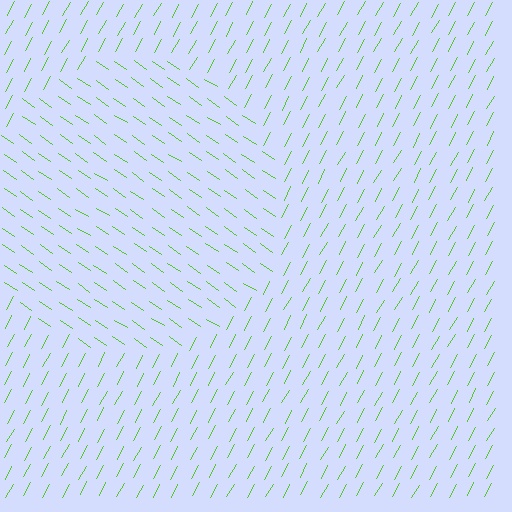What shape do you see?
I see a circle.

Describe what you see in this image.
The image is filled with small lime line segments. A circle region in the image has lines oriented differently from the surrounding lines, creating a visible texture boundary.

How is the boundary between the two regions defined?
The boundary is defined purely by a change in line orientation (approximately 84 degrees difference). All lines are the same color and thickness.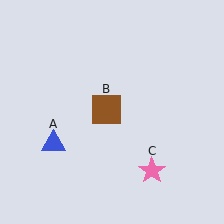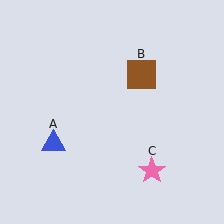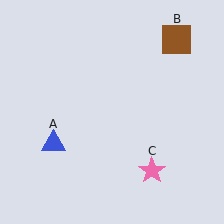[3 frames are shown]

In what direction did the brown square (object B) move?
The brown square (object B) moved up and to the right.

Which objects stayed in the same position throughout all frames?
Blue triangle (object A) and pink star (object C) remained stationary.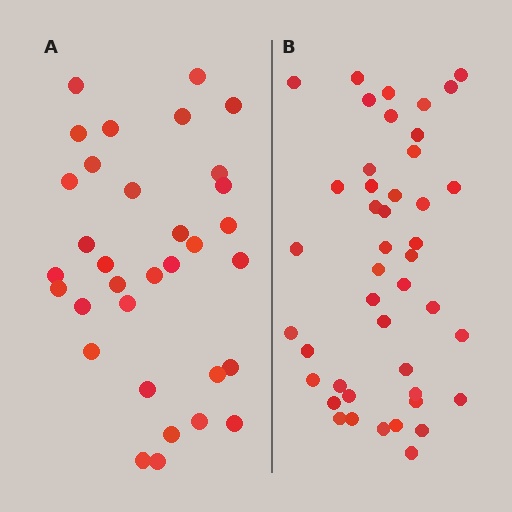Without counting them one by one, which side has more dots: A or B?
Region B (the right region) has more dots.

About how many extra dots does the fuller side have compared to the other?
Region B has roughly 12 or so more dots than region A.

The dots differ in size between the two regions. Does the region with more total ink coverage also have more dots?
No. Region A has more total ink coverage because its dots are larger, but region B actually contains more individual dots. Total area can be misleading — the number of items is what matters here.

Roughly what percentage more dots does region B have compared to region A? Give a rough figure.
About 35% more.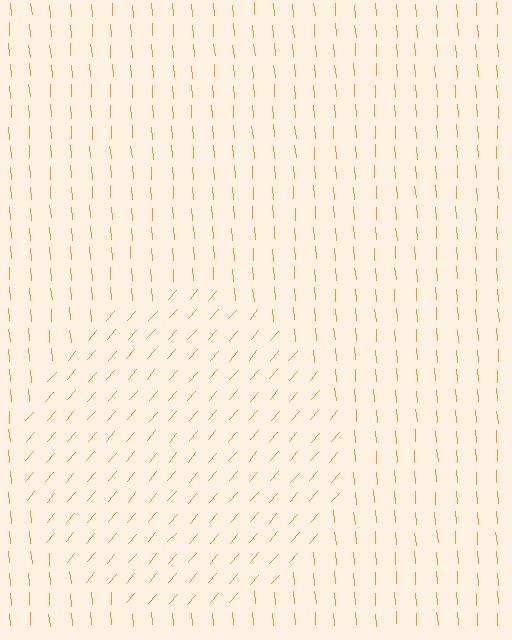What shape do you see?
I see a circle.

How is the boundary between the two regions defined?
The boundary is defined purely by a change in line orientation (approximately 45 degrees difference). All lines are the same color and thickness.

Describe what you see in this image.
The image is filled with small orange line segments. A circle region in the image has lines oriented differently from the surrounding lines, creating a visible texture boundary.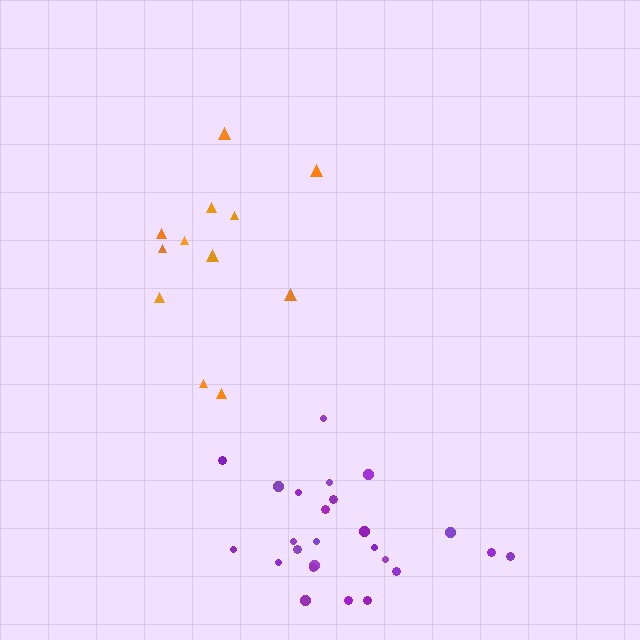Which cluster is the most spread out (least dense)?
Orange.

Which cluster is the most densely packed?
Purple.